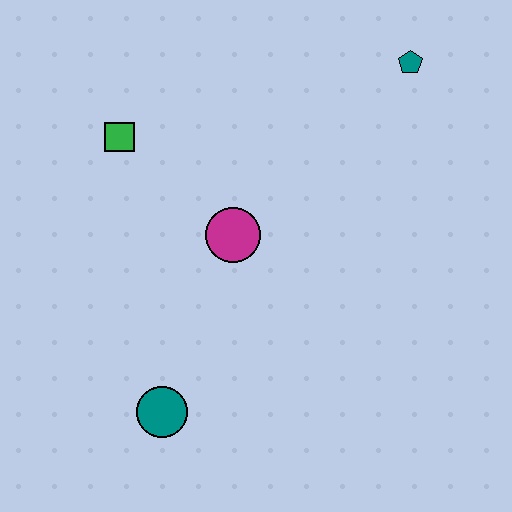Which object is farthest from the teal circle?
The teal pentagon is farthest from the teal circle.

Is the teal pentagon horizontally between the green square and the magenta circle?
No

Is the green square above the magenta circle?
Yes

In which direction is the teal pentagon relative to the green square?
The teal pentagon is to the right of the green square.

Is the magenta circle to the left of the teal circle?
No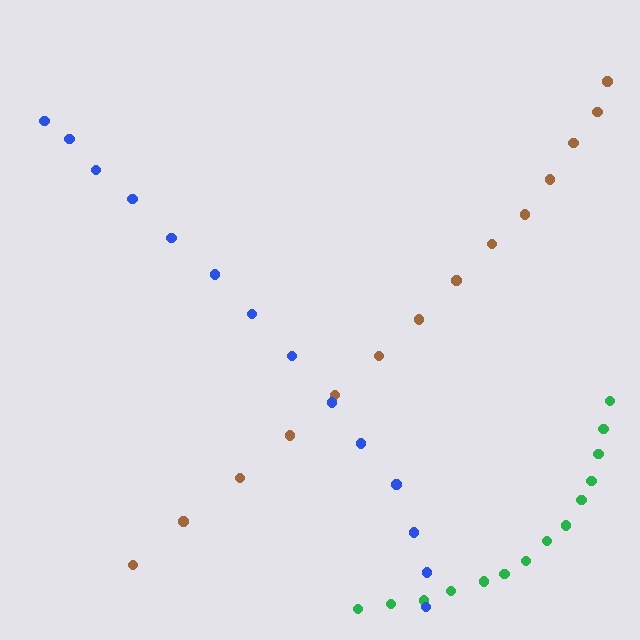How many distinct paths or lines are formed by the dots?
There are 3 distinct paths.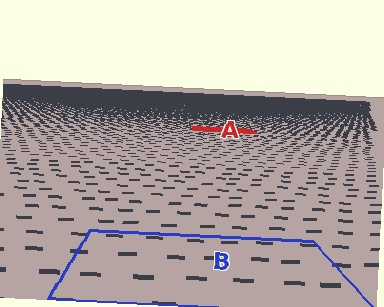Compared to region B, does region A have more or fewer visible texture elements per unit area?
Region A has more texture elements per unit area — they are packed more densely because it is farther away.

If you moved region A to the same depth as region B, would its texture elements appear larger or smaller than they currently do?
They would appear larger. At a closer depth, the same texture elements are projected at a bigger on-screen size.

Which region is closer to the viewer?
Region B is closer. The texture elements there are larger and more spread out.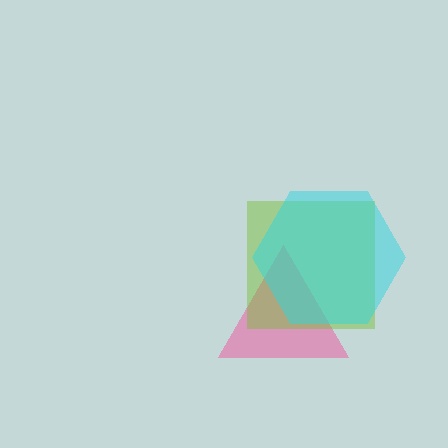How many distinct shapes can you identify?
There are 3 distinct shapes: a pink triangle, a lime square, a cyan hexagon.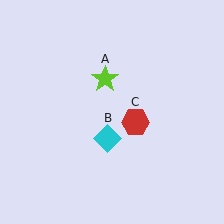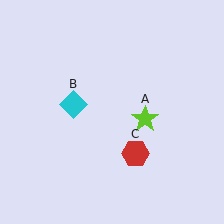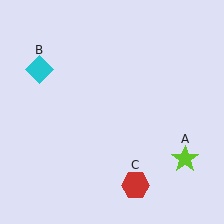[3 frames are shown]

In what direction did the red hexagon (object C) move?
The red hexagon (object C) moved down.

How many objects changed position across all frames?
3 objects changed position: lime star (object A), cyan diamond (object B), red hexagon (object C).